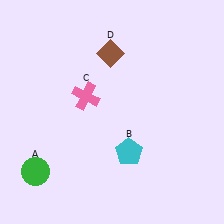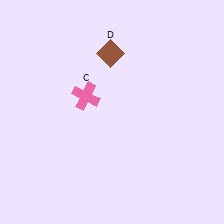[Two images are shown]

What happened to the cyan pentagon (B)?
The cyan pentagon (B) was removed in Image 2. It was in the bottom-right area of Image 1.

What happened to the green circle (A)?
The green circle (A) was removed in Image 2. It was in the bottom-left area of Image 1.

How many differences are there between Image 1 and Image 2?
There are 2 differences between the two images.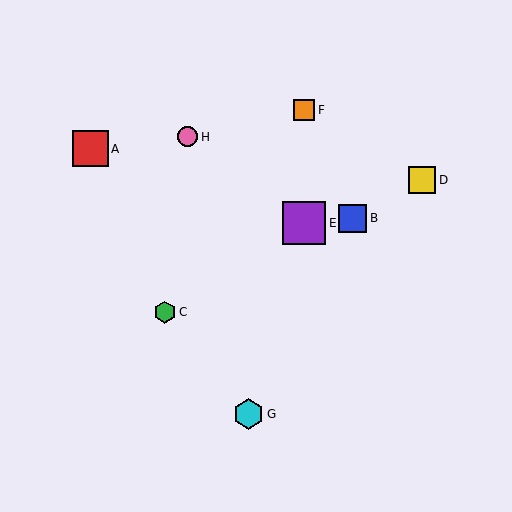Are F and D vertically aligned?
No, F is at x≈304 and D is at x≈422.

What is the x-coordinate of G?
Object G is at x≈248.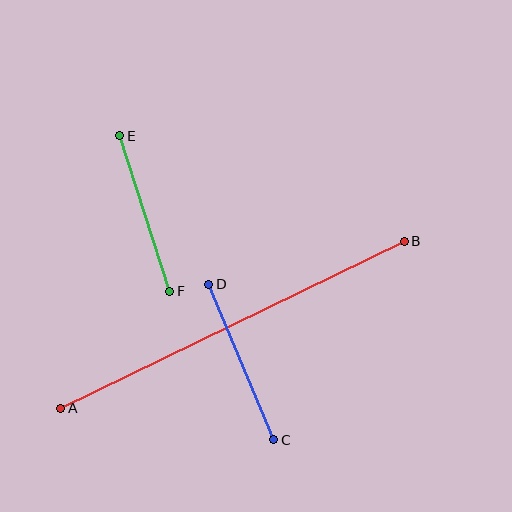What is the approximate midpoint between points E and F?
The midpoint is at approximately (145, 213) pixels.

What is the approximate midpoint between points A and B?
The midpoint is at approximately (232, 325) pixels.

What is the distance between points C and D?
The distance is approximately 169 pixels.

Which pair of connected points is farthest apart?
Points A and B are farthest apart.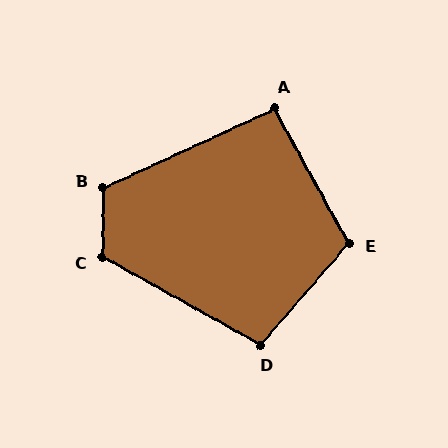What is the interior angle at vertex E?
Approximately 110 degrees (obtuse).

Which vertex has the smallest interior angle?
A, at approximately 94 degrees.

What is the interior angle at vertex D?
Approximately 102 degrees (obtuse).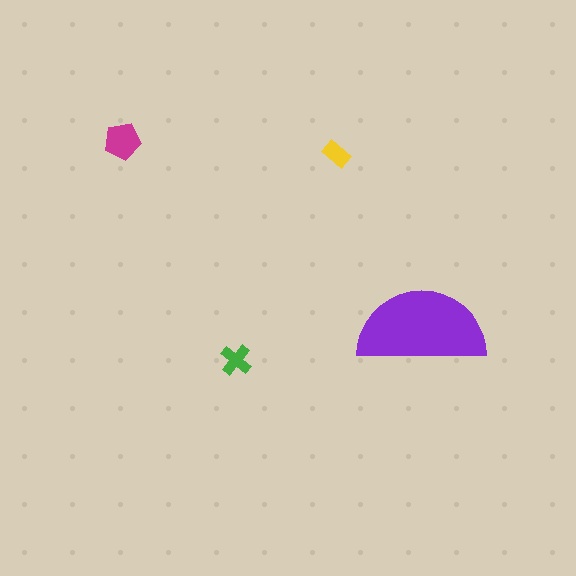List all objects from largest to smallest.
The purple semicircle, the magenta pentagon, the green cross, the yellow rectangle.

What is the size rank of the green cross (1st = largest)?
3rd.